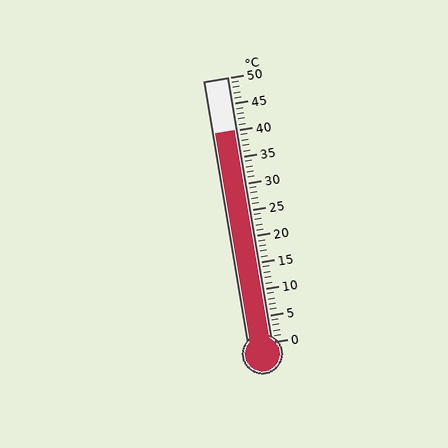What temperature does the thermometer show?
The thermometer shows approximately 40°C.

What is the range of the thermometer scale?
The thermometer scale ranges from 0°C to 50°C.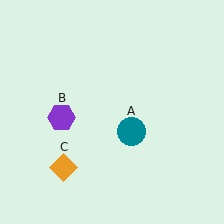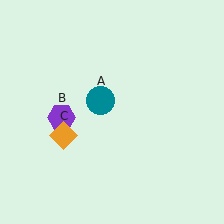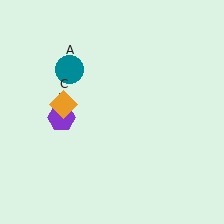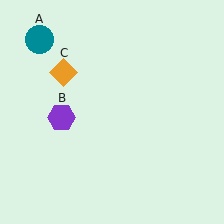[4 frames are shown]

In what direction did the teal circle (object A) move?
The teal circle (object A) moved up and to the left.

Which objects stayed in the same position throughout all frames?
Purple hexagon (object B) remained stationary.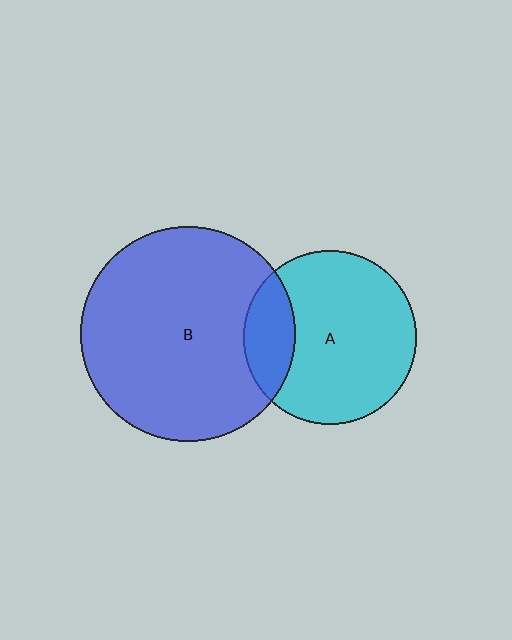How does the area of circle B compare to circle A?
Approximately 1.5 times.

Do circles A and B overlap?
Yes.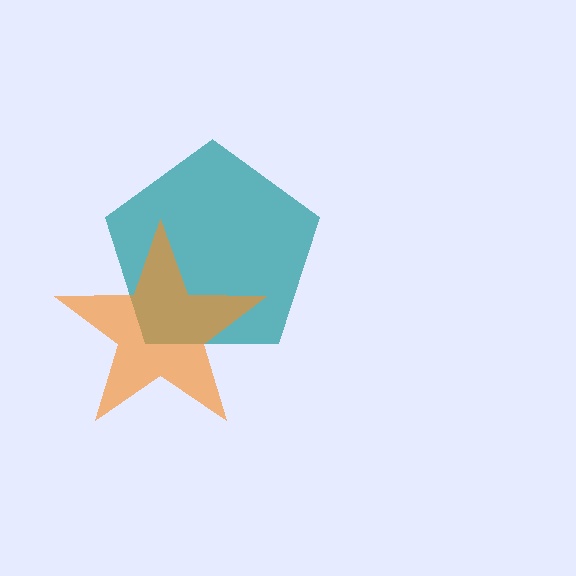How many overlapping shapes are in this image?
There are 2 overlapping shapes in the image.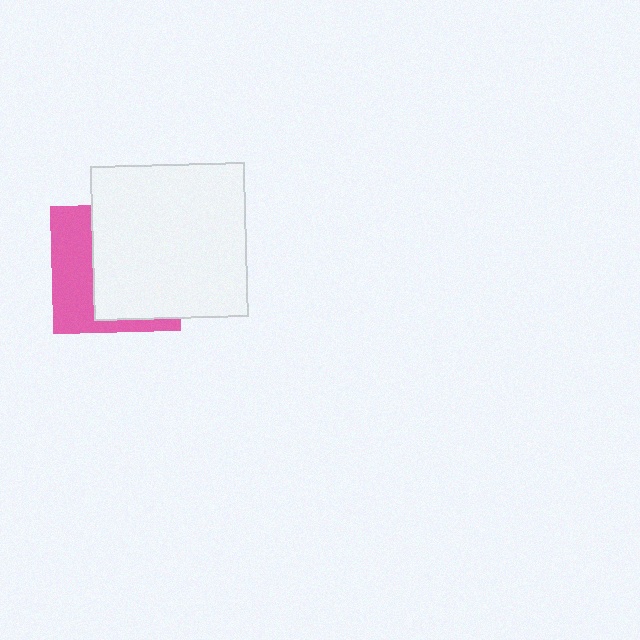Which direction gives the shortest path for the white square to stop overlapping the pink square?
Moving right gives the shortest separation.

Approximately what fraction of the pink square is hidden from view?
Roughly 62% of the pink square is hidden behind the white square.